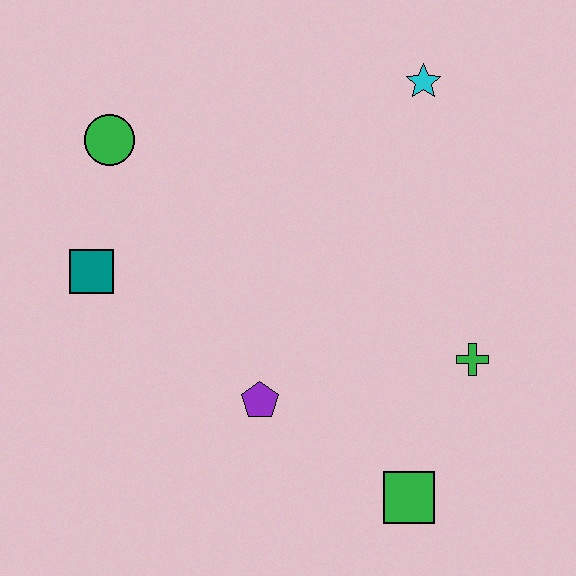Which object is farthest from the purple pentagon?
The cyan star is farthest from the purple pentagon.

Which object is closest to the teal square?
The green circle is closest to the teal square.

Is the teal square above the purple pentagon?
Yes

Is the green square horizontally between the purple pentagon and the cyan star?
Yes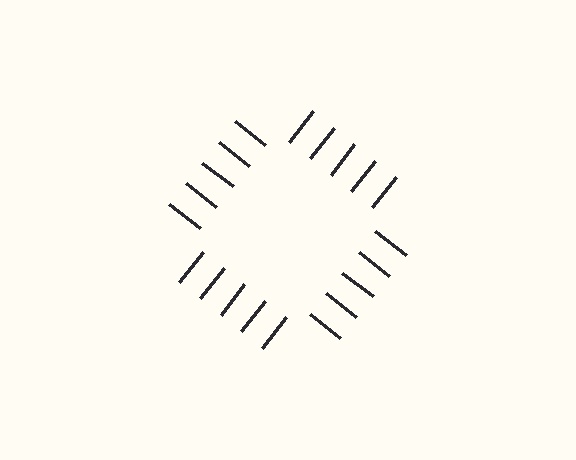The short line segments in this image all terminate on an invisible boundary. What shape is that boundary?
An illusory square — the line segments terminate on its edges but no continuous stroke is drawn.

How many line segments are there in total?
20 — 5 along each of the 4 edges.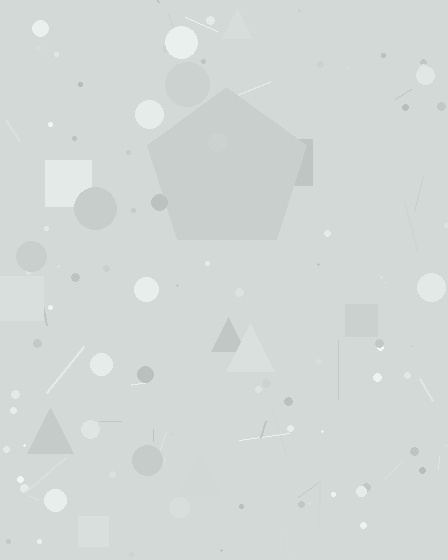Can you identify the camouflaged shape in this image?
The camouflaged shape is a pentagon.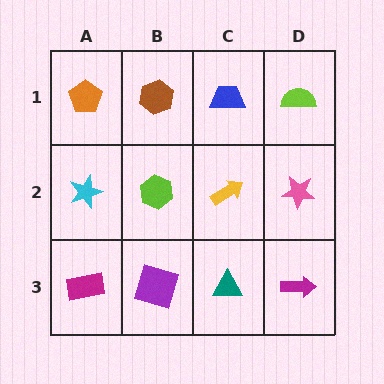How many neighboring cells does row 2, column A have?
3.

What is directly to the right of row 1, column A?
A brown hexagon.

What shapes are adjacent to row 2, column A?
An orange pentagon (row 1, column A), a magenta rectangle (row 3, column A), a lime hexagon (row 2, column B).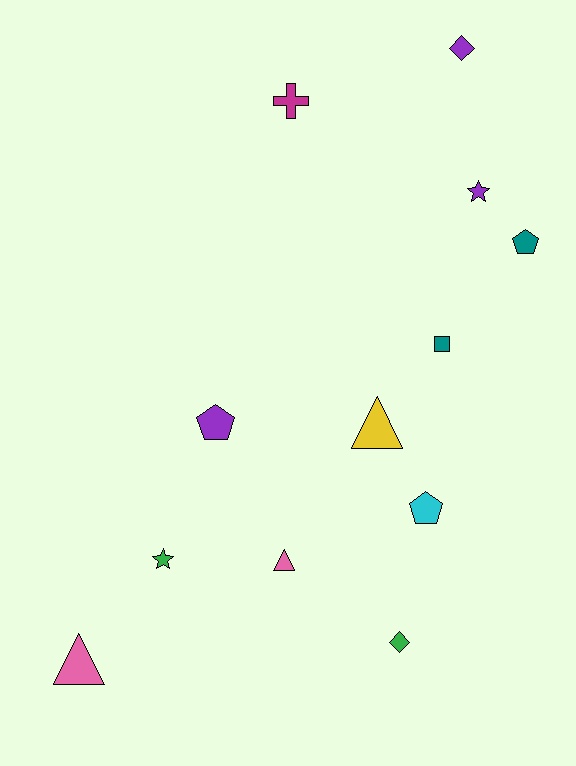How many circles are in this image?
There are no circles.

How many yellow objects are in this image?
There is 1 yellow object.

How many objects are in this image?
There are 12 objects.